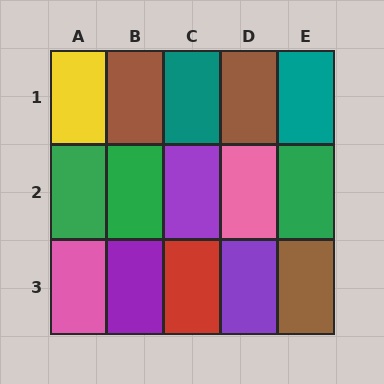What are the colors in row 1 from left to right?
Yellow, brown, teal, brown, teal.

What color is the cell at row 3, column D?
Purple.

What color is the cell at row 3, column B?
Purple.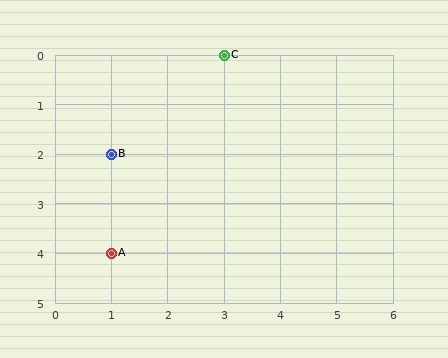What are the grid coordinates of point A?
Point A is at grid coordinates (1, 4).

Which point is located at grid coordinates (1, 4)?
Point A is at (1, 4).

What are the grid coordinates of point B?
Point B is at grid coordinates (1, 2).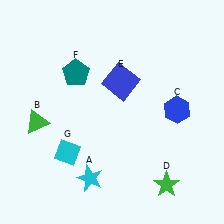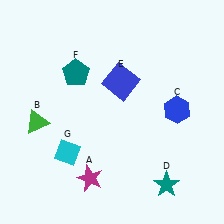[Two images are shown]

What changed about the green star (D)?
In Image 1, D is green. In Image 2, it changed to teal.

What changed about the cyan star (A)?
In Image 1, A is cyan. In Image 2, it changed to magenta.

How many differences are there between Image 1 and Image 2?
There are 2 differences between the two images.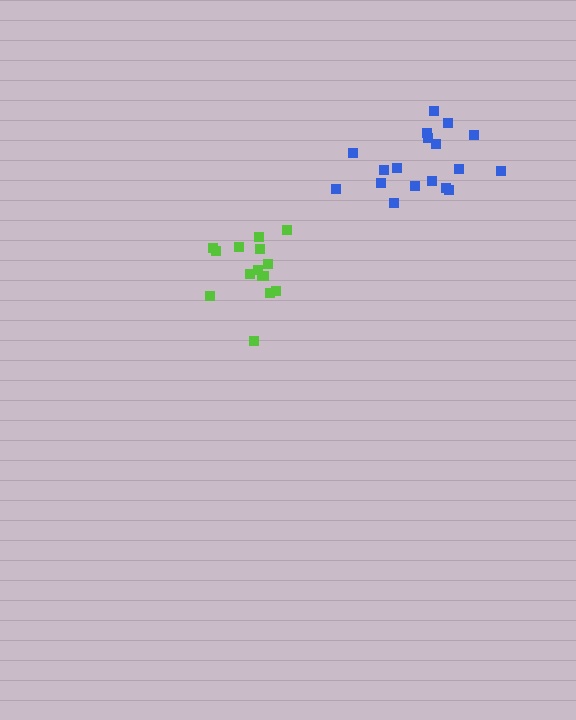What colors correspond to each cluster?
The clusters are colored: lime, blue.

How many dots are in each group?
Group 1: 15 dots, Group 2: 18 dots (33 total).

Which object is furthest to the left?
The lime cluster is leftmost.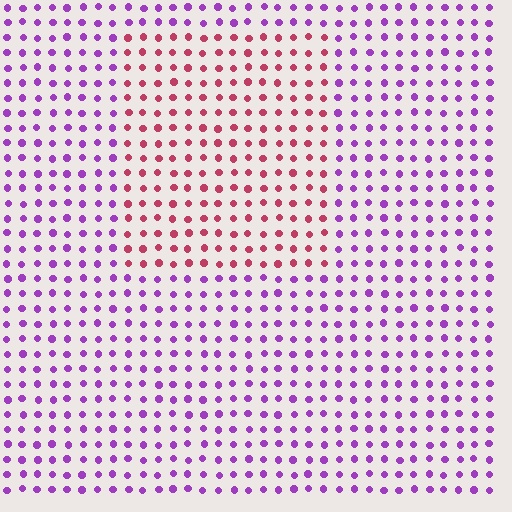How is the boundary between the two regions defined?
The boundary is defined purely by a slight shift in hue (about 57 degrees). Spacing, size, and orientation are identical on both sides.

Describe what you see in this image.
The image is filled with small purple elements in a uniform arrangement. A rectangle-shaped region is visible where the elements are tinted to a slightly different hue, forming a subtle color boundary.